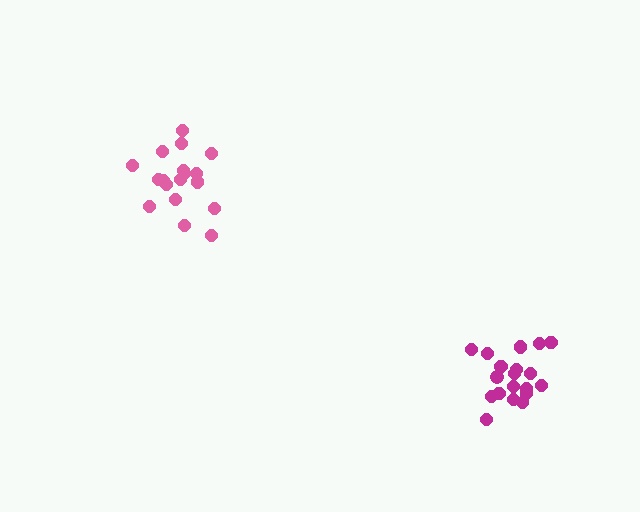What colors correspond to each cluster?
The clusters are colored: magenta, pink.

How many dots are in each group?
Group 1: 19 dots, Group 2: 18 dots (37 total).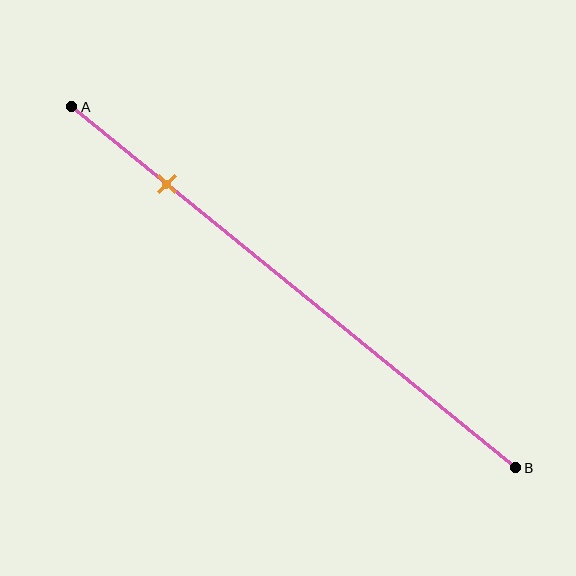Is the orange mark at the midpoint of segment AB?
No, the mark is at about 20% from A, not at the 50% midpoint.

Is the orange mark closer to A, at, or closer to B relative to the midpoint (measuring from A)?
The orange mark is closer to point A than the midpoint of segment AB.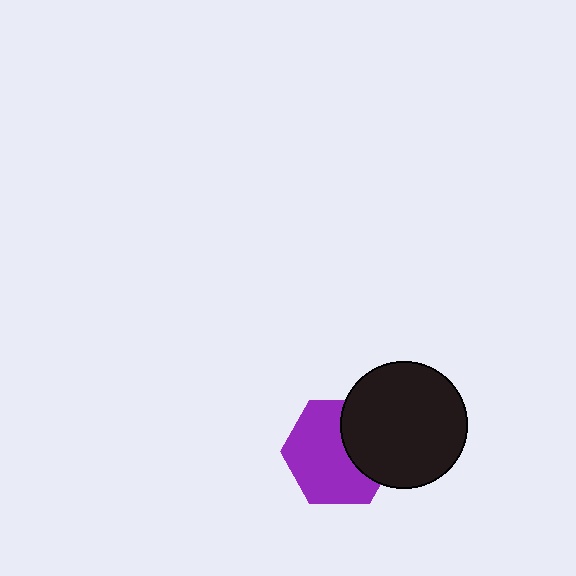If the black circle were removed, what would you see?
You would see the complete purple hexagon.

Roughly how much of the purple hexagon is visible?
Most of it is visible (roughly 65%).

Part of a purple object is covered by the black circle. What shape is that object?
It is a hexagon.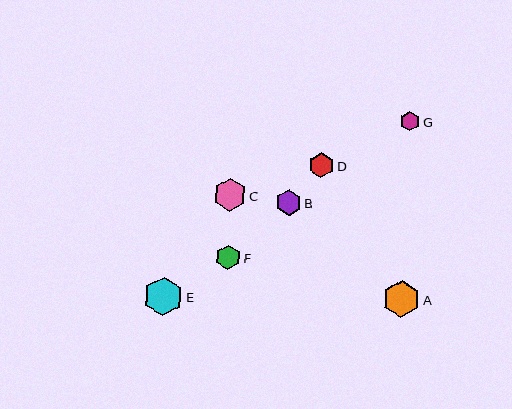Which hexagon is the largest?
Hexagon E is the largest with a size of approximately 39 pixels.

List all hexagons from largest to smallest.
From largest to smallest: E, A, C, B, D, F, G.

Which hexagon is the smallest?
Hexagon G is the smallest with a size of approximately 20 pixels.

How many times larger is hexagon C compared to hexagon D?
Hexagon C is approximately 1.3 times the size of hexagon D.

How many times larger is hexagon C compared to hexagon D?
Hexagon C is approximately 1.3 times the size of hexagon D.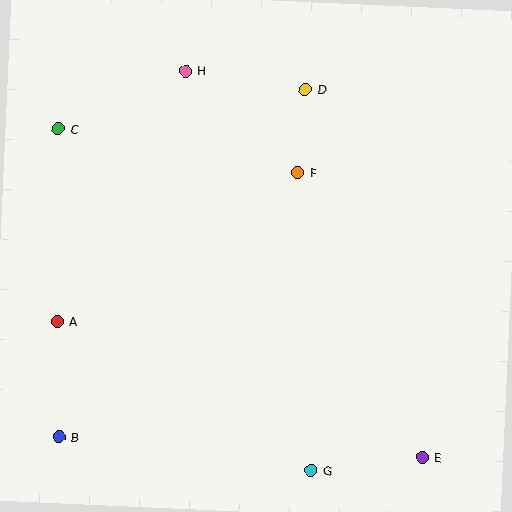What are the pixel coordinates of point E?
Point E is at (422, 457).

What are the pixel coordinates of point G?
Point G is at (311, 471).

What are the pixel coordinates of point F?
Point F is at (298, 173).